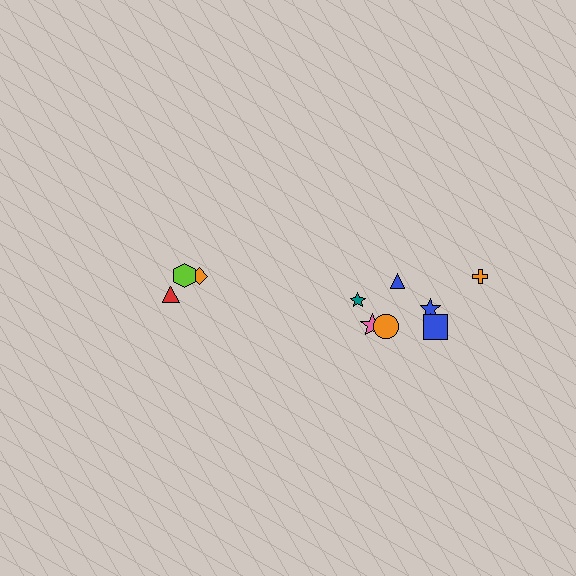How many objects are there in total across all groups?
There are 11 objects.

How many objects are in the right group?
There are 7 objects.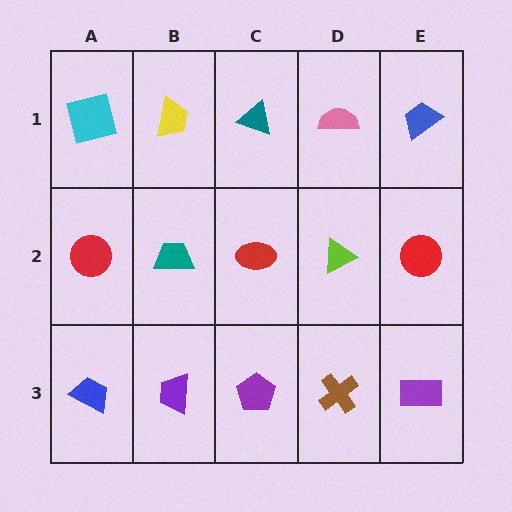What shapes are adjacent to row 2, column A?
A cyan square (row 1, column A), a blue trapezoid (row 3, column A), a teal trapezoid (row 2, column B).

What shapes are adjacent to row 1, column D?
A lime triangle (row 2, column D), a teal triangle (row 1, column C), a blue trapezoid (row 1, column E).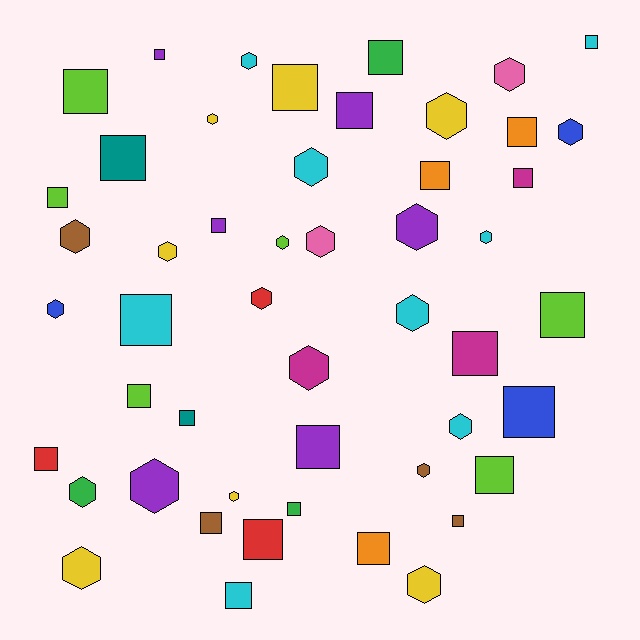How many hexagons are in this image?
There are 23 hexagons.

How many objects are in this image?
There are 50 objects.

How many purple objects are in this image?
There are 6 purple objects.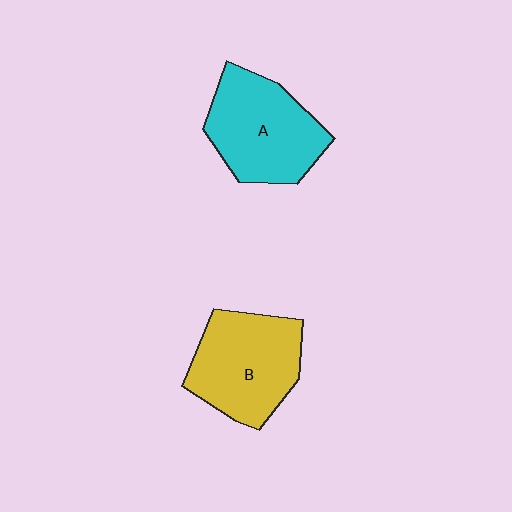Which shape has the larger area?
Shape A (cyan).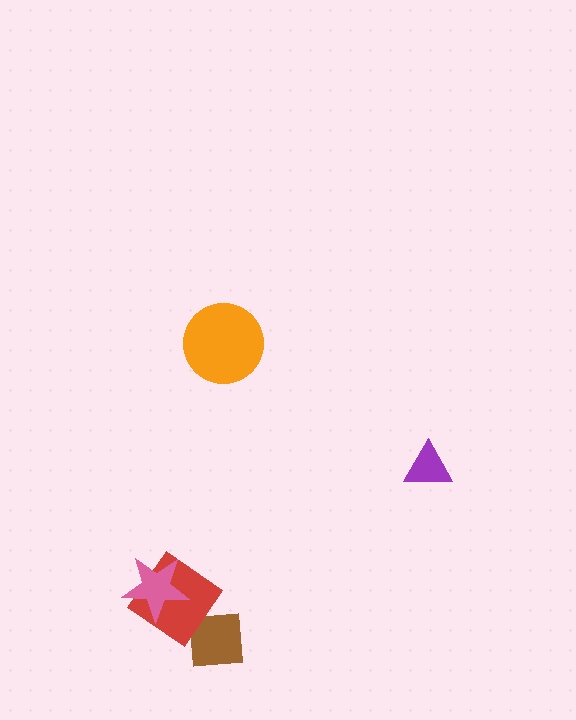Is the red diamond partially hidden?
Yes, it is partially covered by another shape.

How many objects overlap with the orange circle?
0 objects overlap with the orange circle.